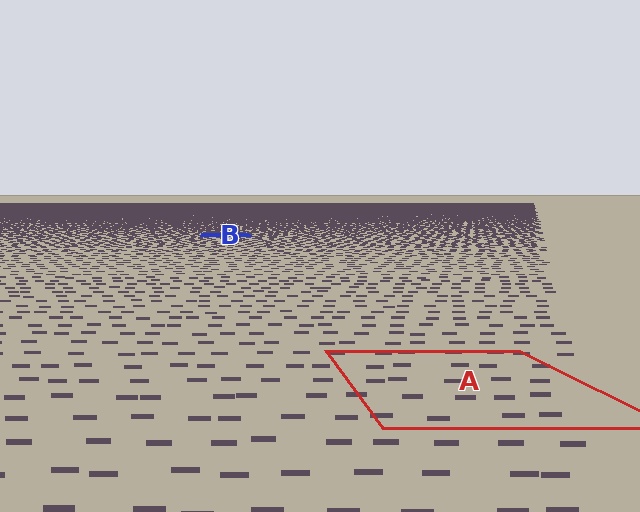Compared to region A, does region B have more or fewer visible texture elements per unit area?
Region B has more texture elements per unit area — they are packed more densely because it is farther away.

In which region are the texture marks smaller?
The texture marks are smaller in region B, because it is farther away.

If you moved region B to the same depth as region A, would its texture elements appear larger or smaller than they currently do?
They would appear larger. At a closer depth, the same texture elements are projected at a bigger on-screen size.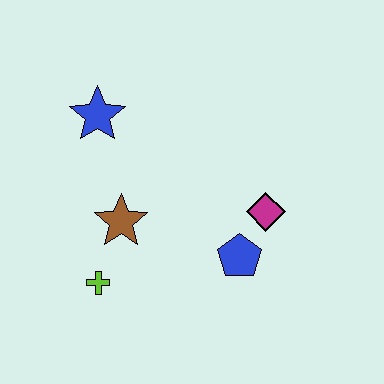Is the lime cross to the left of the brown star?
Yes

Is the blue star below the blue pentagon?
No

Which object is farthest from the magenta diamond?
The blue star is farthest from the magenta diamond.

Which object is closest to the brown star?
The lime cross is closest to the brown star.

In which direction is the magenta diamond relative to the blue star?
The magenta diamond is to the right of the blue star.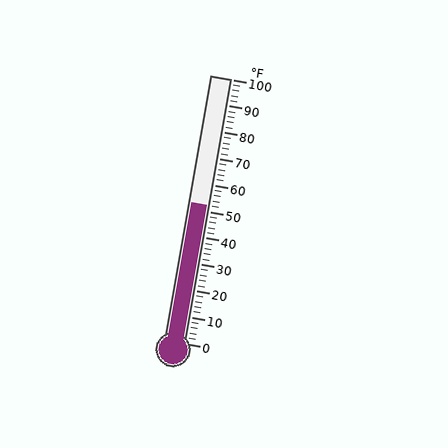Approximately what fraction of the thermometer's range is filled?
The thermometer is filled to approximately 50% of its range.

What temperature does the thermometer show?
The thermometer shows approximately 52°F.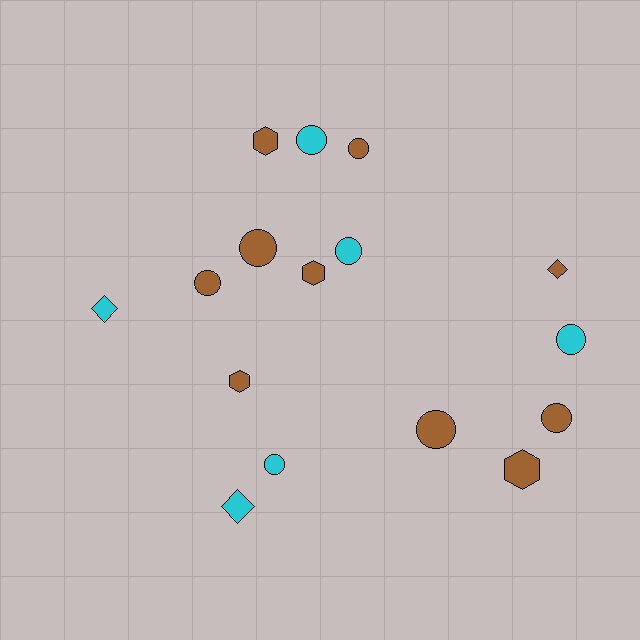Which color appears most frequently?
Brown, with 10 objects.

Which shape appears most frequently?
Circle, with 9 objects.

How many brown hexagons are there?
There are 4 brown hexagons.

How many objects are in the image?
There are 16 objects.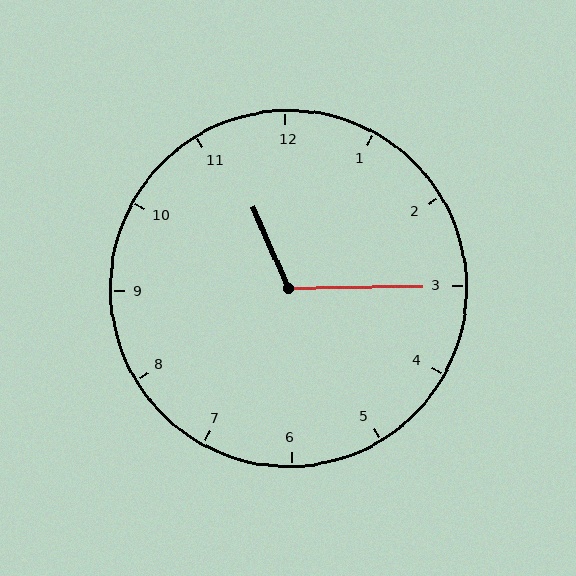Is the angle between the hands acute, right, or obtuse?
It is obtuse.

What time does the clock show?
11:15.